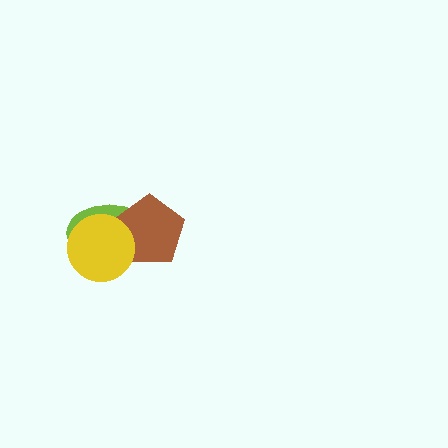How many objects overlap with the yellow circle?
2 objects overlap with the yellow circle.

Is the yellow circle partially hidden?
No, no other shape covers it.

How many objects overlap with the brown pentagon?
2 objects overlap with the brown pentagon.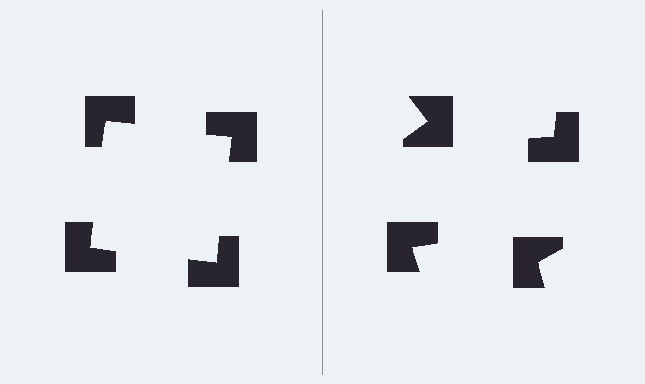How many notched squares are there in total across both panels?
8 — 4 on each side.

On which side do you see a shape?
An illusory square appears on the left side. On the right side the wedge cuts are rotated, so no coherent shape forms.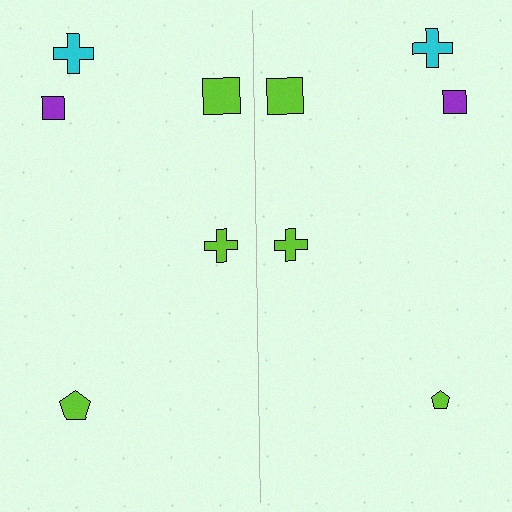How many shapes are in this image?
There are 10 shapes in this image.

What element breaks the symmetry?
The lime pentagon on the right side has a different size than its mirror counterpart.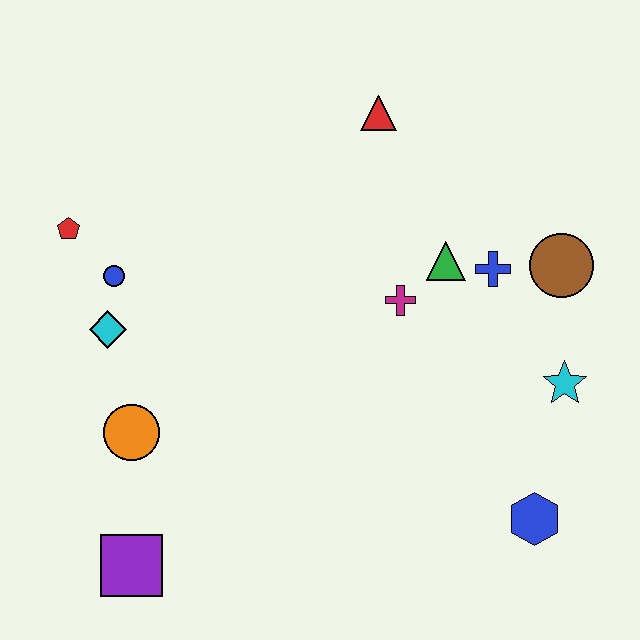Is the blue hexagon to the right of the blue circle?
Yes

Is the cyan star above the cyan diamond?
No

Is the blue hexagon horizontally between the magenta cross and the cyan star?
Yes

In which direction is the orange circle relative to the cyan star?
The orange circle is to the left of the cyan star.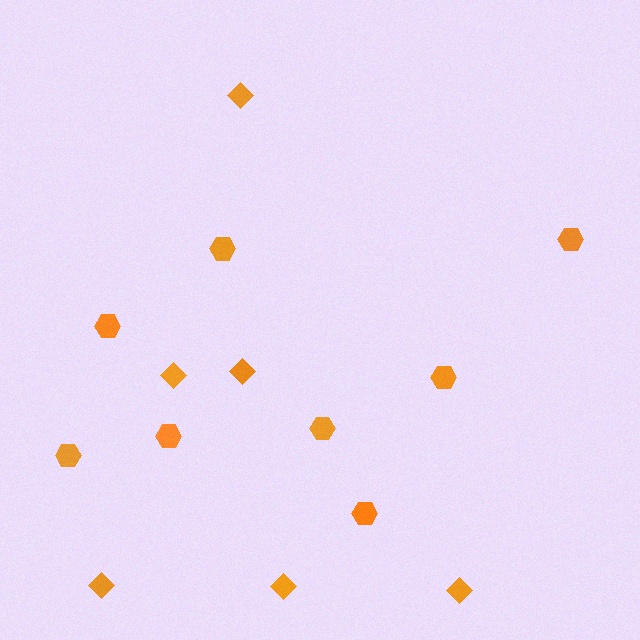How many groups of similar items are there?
There are 2 groups: one group of diamonds (6) and one group of hexagons (8).